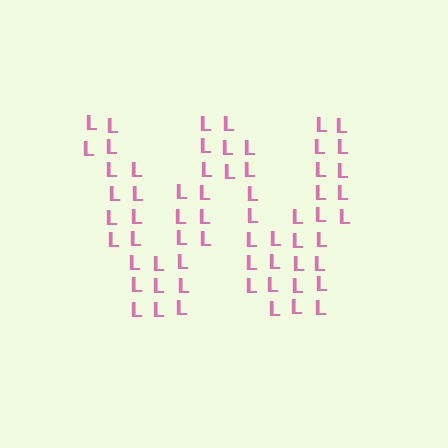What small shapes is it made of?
It is made of small letter L's.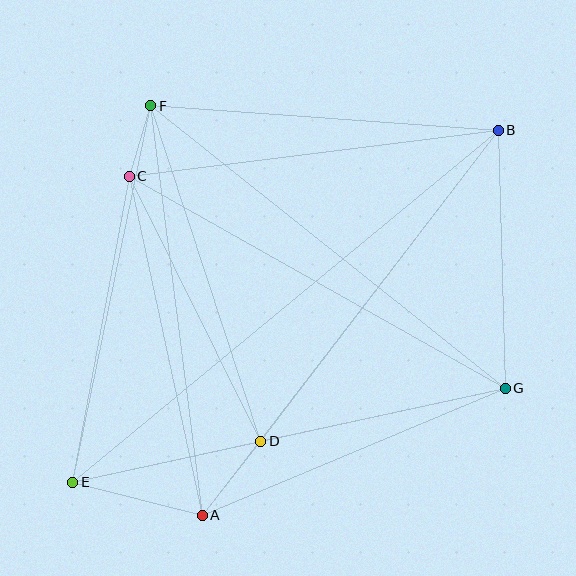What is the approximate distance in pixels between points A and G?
The distance between A and G is approximately 329 pixels.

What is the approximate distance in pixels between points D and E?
The distance between D and E is approximately 192 pixels.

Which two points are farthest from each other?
Points B and E are farthest from each other.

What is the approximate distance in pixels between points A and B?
The distance between A and B is approximately 486 pixels.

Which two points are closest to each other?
Points C and F are closest to each other.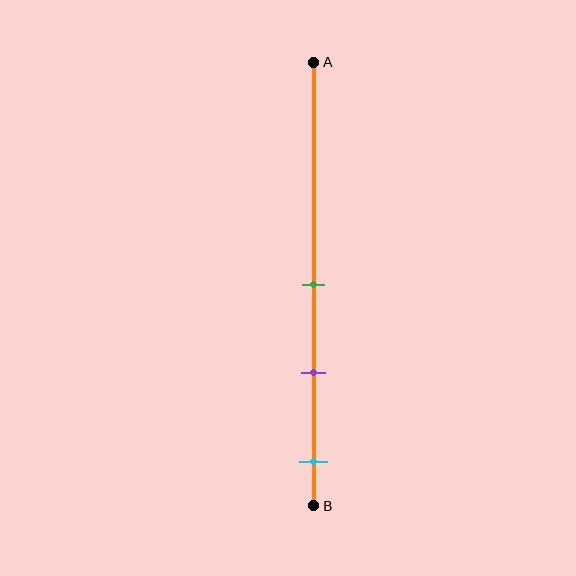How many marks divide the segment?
There are 3 marks dividing the segment.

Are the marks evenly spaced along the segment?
Yes, the marks are approximately evenly spaced.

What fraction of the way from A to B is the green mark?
The green mark is approximately 50% (0.5) of the way from A to B.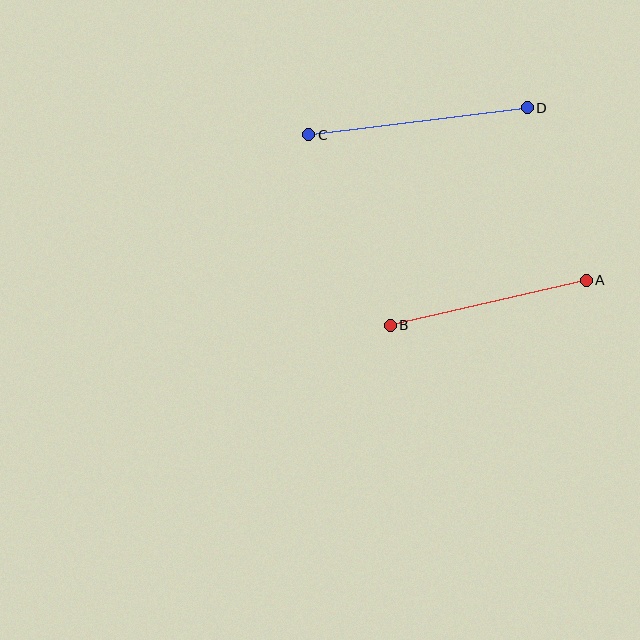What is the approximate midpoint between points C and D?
The midpoint is at approximately (418, 121) pixels.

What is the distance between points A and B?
The distance is approximately 201 pixels.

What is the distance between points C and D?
The distance is approximately 220 pixels.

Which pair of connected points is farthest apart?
Points C and D are farthest apart.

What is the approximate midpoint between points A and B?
The midpoint is at approximately (488, 303) pixels.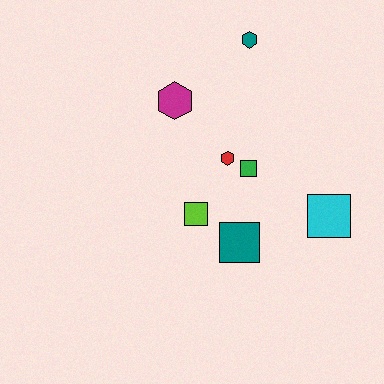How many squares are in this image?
There are 4 squares.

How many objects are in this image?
There are 7 objects.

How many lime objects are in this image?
There is 1 lime object.